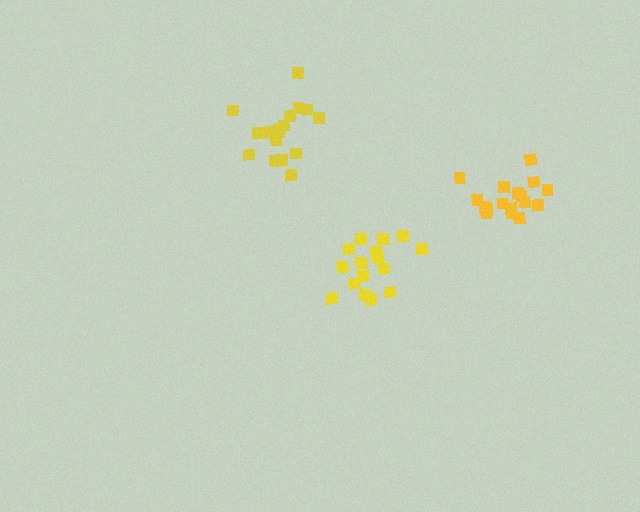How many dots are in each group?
Group 1: 17 dots, Group 2: 16 dots, Group 3: 18 dots (51 total).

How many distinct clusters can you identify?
There are 3 distinct clusters.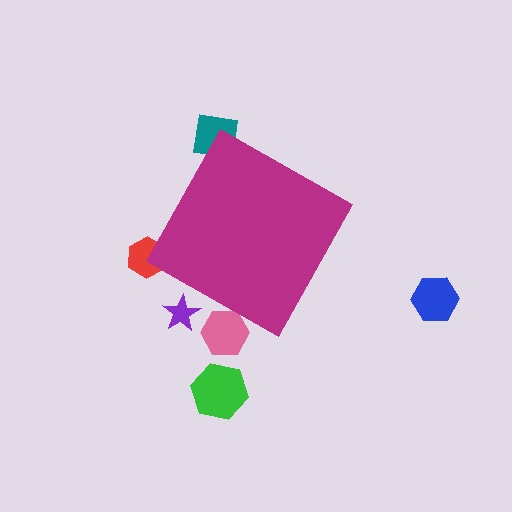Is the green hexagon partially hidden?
No, the green hexagon is fully visible.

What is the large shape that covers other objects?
A magenta diamond.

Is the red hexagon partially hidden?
Yes, the red hexagon is partially hidden behind the magenta diamond.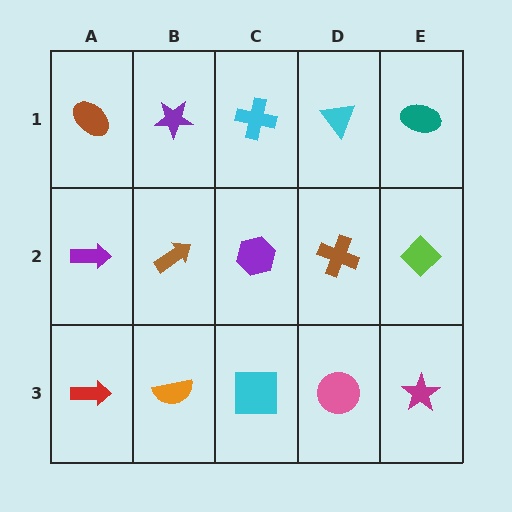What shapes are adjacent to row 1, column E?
A lime diamond (row 2, column E), a cyan triangle (row 1, column D).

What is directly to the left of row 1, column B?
A brown ellipse.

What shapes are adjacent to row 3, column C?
A purple hexagon (row 2, column C), an orange semicircle (row 3, column B), a pink circle (row 3, column D).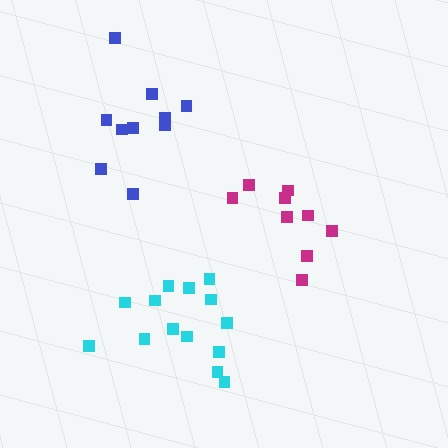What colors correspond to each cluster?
The clusters are colored: cyan, magenta, blue.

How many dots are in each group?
Group 1: 14 dots, Group 2: 9 dots, Group 3: 10 dots (33 total).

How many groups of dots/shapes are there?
There are 3 groups.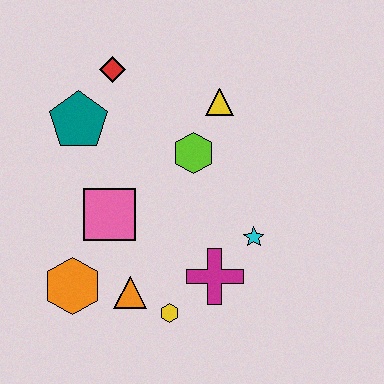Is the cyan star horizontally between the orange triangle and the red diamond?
No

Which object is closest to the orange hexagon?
The orange triangle is closest to the orange hexagon.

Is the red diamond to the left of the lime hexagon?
Yes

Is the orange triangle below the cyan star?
Yes